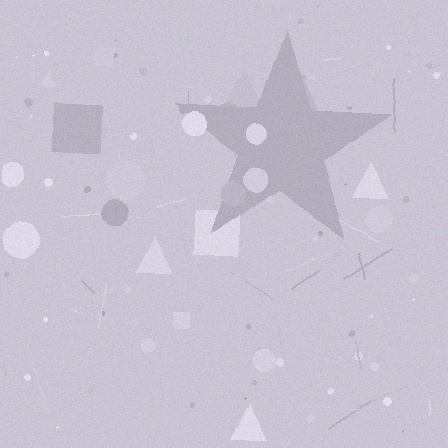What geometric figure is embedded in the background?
A star is embedded in the background.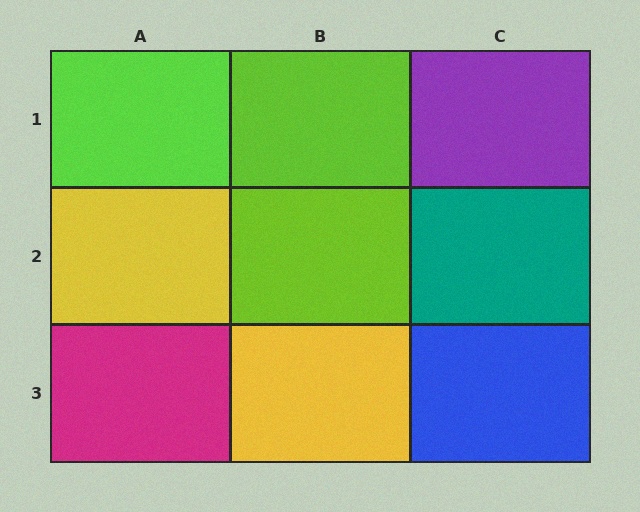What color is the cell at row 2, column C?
Teal.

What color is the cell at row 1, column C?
Purple.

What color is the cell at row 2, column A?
Yellow.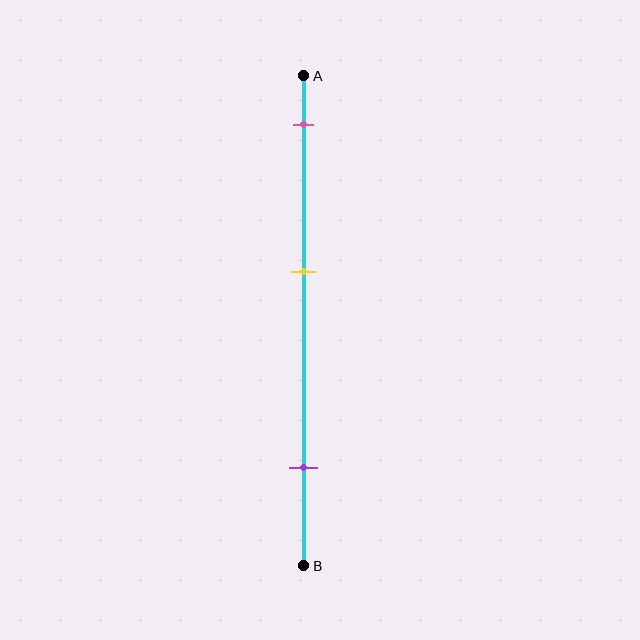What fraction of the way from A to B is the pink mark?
The pink mark is approximately 10% (0.1) of the way from A to B.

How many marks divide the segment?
There are 3 marks dividing the segment.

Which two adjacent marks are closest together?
The pink and yellow marks are the closest adjacent pair.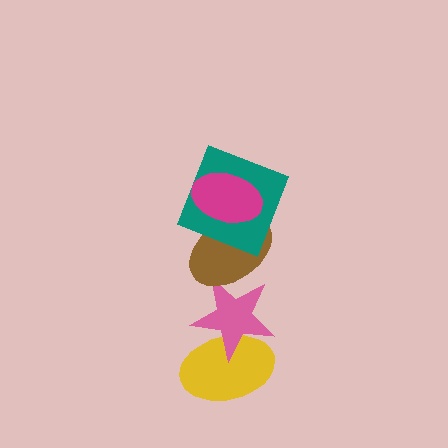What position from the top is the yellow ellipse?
The yellow ellipse is 5th from the top.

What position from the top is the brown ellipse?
The brown ellipse is 3rd from the top.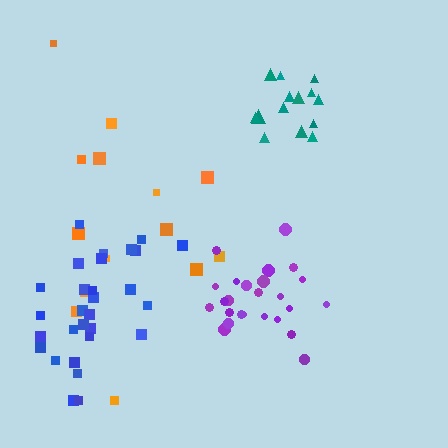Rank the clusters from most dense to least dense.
purple, teal, blue, orange.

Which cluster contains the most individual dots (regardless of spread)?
Blue (29).